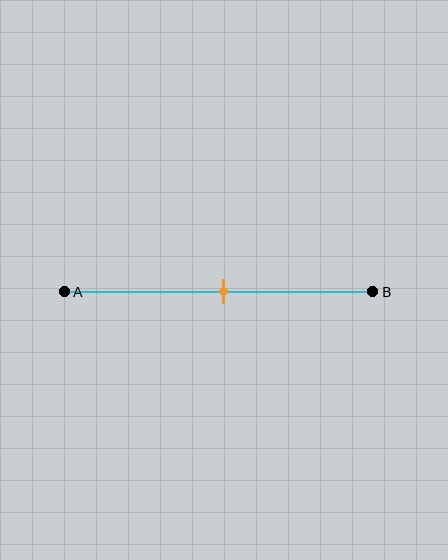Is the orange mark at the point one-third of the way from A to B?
No, the mark is at about 50% from A, not at the 33% one-third point.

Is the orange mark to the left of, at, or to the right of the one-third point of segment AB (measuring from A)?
The orange mark is to the right of the one-third point of segment AB.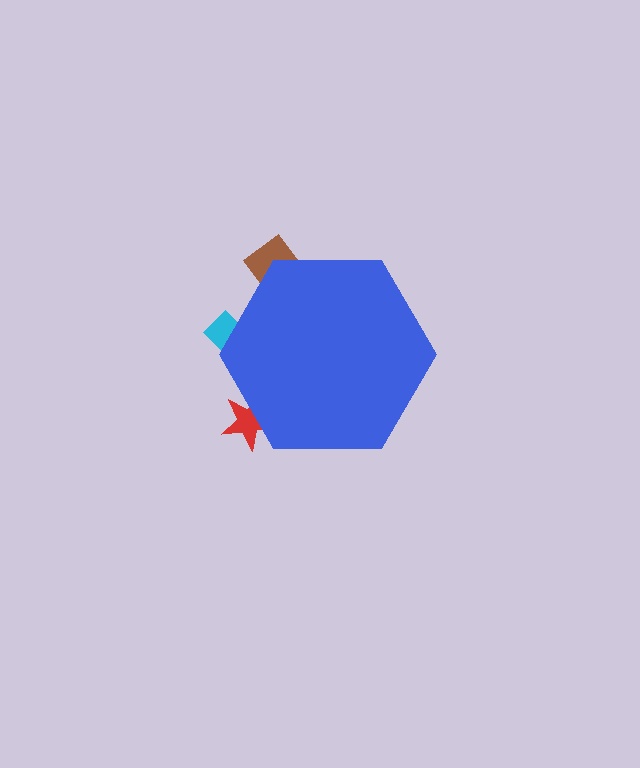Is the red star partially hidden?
Yes, the red star is partially hidden behind the blue hexagon.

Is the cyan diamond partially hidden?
Yes, the cyan diamond is partially hidden behind the blue hexagon.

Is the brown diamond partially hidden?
Yes, the brown diamond is partially hidden behind the blue hexagon.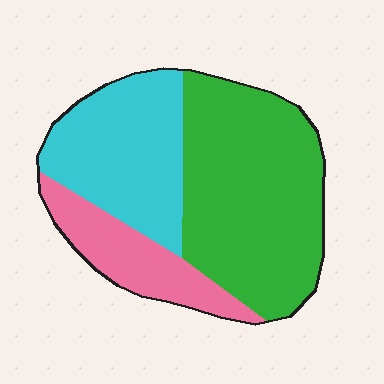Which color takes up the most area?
Green, at roughly 50%.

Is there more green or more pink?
Green.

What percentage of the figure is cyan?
Cyan covers 31% of the figure.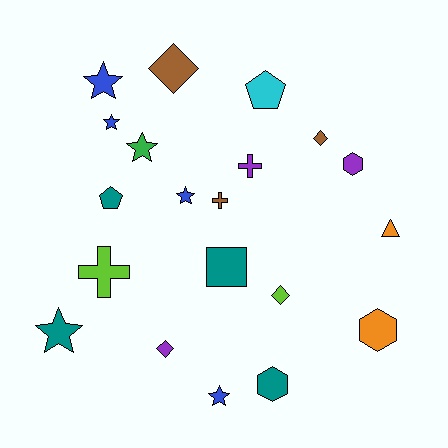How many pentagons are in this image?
There are 2 pentagons.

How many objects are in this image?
There are 20 objects.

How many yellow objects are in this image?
There are no yellow objects.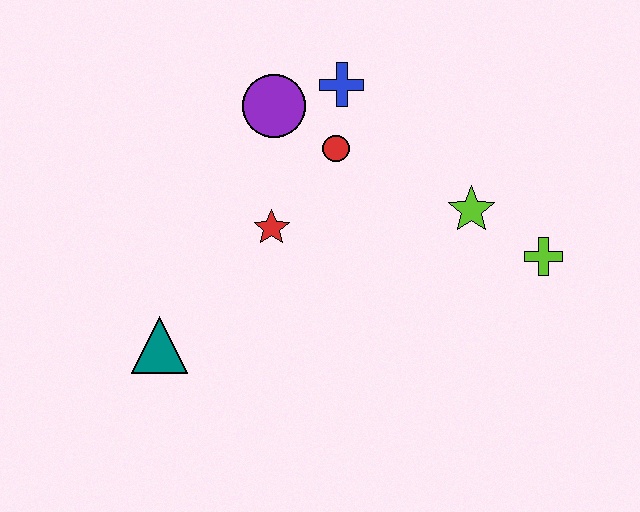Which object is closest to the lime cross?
The lime star is closest to the lime cross.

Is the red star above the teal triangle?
Yes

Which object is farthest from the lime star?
The teal triangle is farthest from the lime star.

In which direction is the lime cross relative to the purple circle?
The lime cross is to the right of the purple circle.